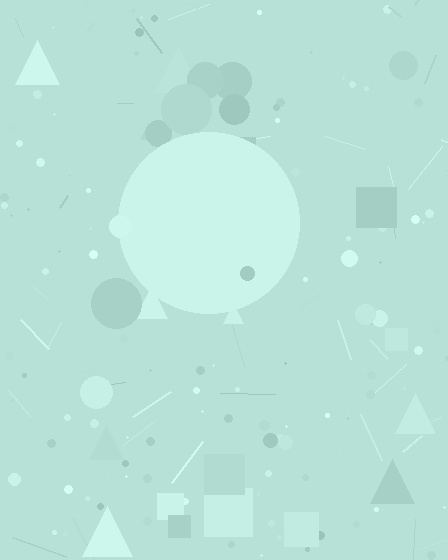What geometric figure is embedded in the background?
A circle is embedded in the background.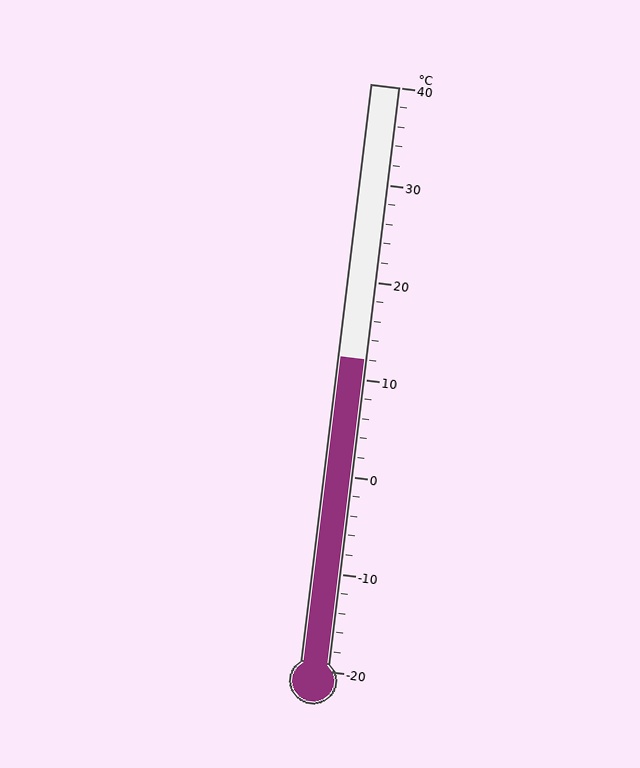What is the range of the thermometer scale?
The thermometer scale ranges from -20°C to 40°C.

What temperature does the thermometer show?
The thermometer shows approximately 12°C.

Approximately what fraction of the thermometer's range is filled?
The thermometer is filled to approximately 55% of its range.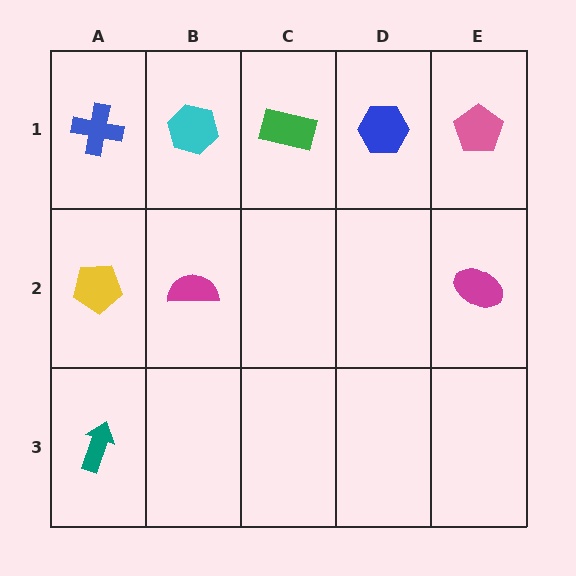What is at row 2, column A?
A yellow pentagon.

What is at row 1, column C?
A green rectangle.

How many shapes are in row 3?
1 shape.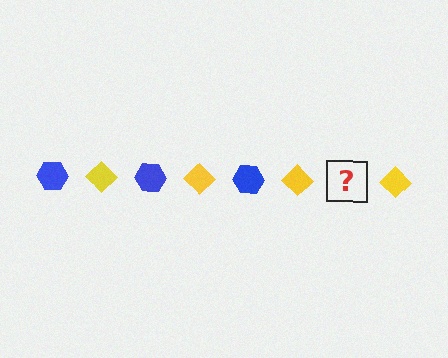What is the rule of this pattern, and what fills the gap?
The rule is that the pattern alternates between blue hexagon and yellow diamond. The gap should be filled with a blue hexagon.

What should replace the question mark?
The question mark should be replaced with a blue hexagon.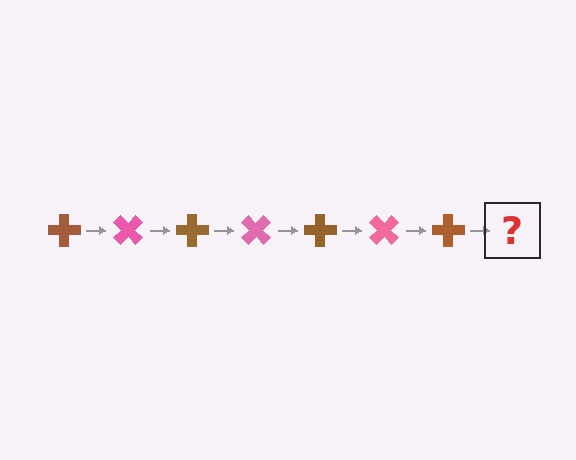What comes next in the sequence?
The next element should be a pink cross, rotated 315 degrees from the start.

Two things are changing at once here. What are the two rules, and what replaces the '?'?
The two rules are that it rotates 45 degrees each step and the color cycles through brown and pink. The '?' should be a pink cross, rotated 315 degrees from the start.